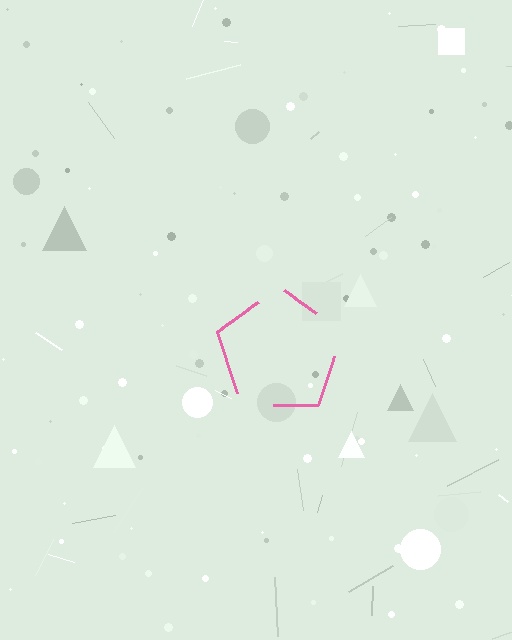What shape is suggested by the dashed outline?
The dashed outline suggests a pentagon.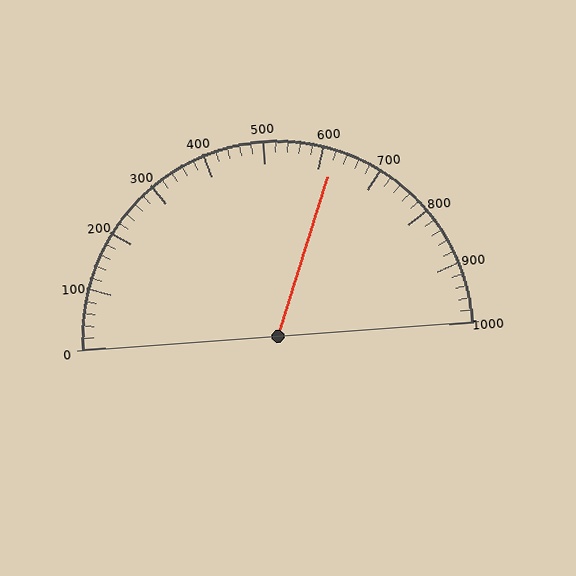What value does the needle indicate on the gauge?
The needle indicates approximately 620.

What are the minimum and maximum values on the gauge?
The gauge ranges from 0 to 1000.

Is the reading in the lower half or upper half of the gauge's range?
The reading is in the upper half of the range (0 to 1000).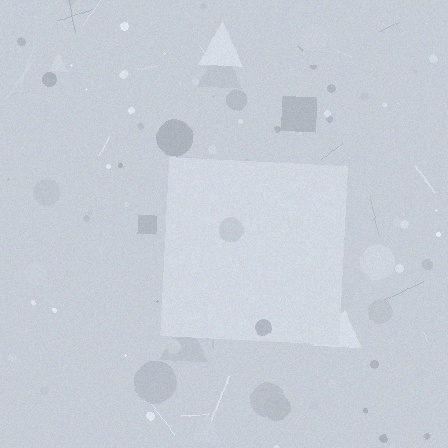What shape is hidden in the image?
A square is hidden in the image.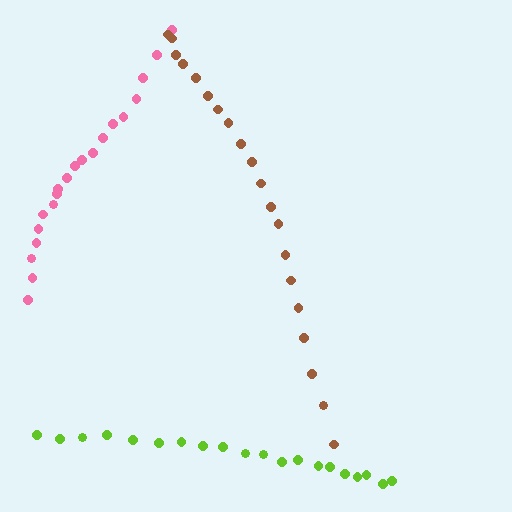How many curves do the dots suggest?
There are 3 distinct paths.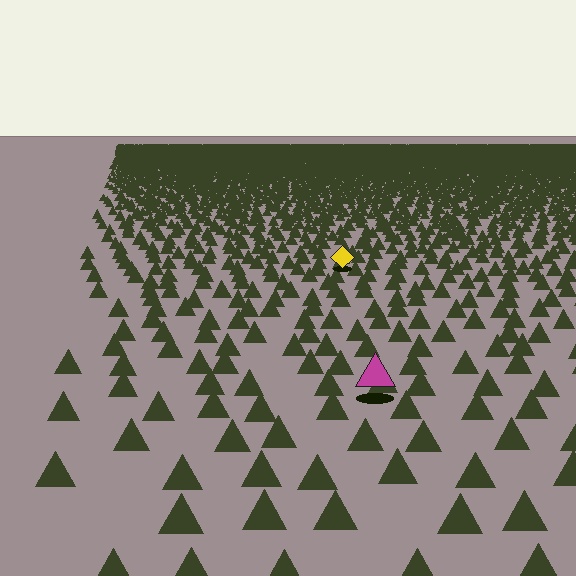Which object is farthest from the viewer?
The yellow diamond is farthest from the viewer. It appears smaller and the ground texture around it is denser.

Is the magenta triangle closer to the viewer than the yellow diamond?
Yes. The magenta triangle is closer — you can tell from the texture gradient: the ground texture is coarser near it.